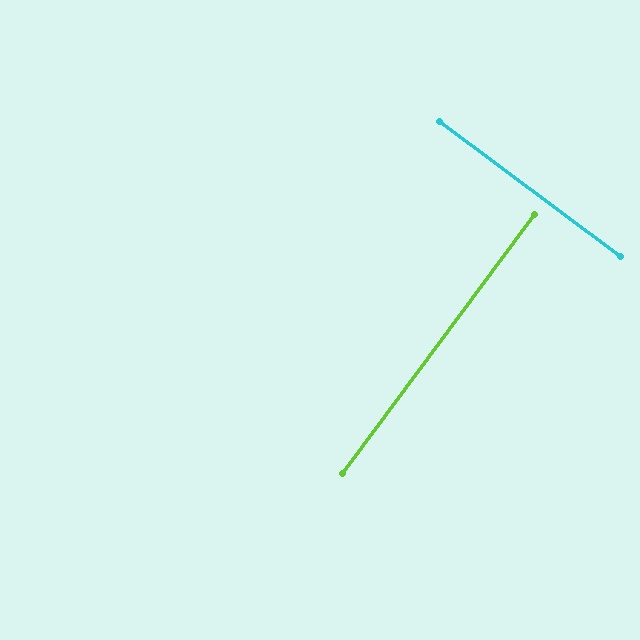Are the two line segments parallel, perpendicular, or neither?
Perpendicular — they meet at approximately 90°.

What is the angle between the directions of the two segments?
Approximately 90 degrees.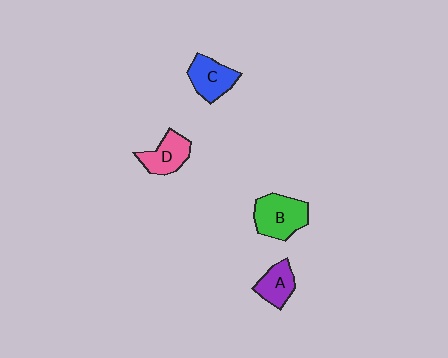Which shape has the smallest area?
Shape A (purple).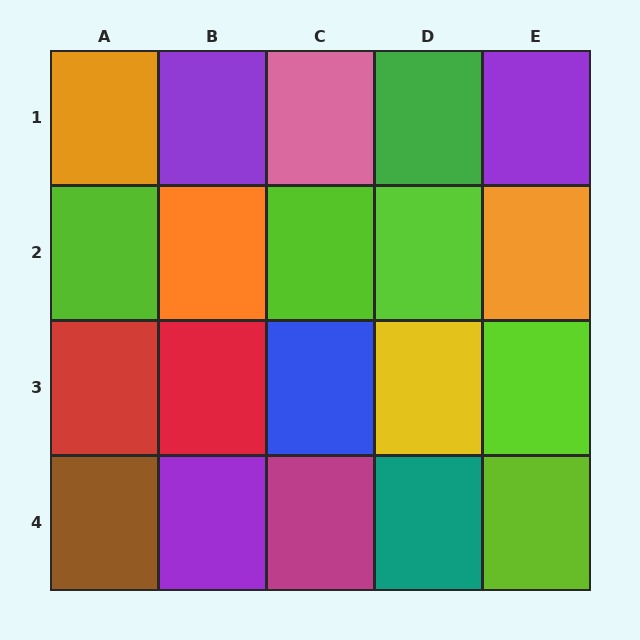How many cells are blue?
1 cell is blue.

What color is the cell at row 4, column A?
Brown.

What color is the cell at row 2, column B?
Orange.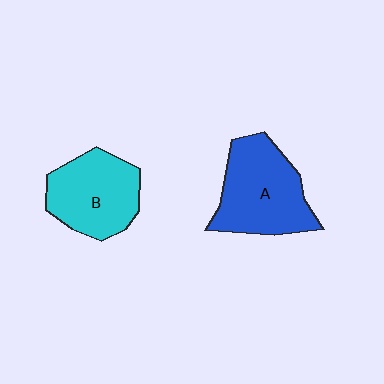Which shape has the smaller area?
Shape B (cyan).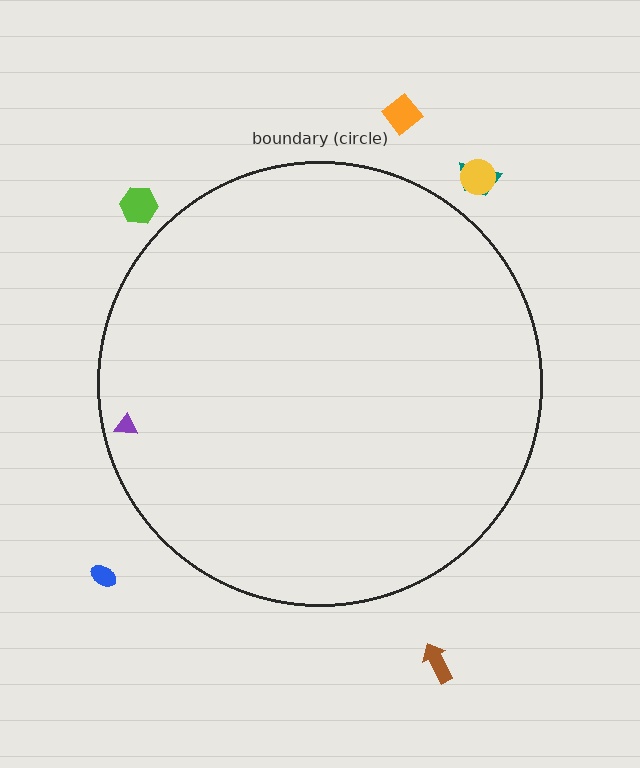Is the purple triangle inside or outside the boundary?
Inside.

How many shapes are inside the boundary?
1 inside, 6 outside.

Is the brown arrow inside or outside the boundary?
Outside.